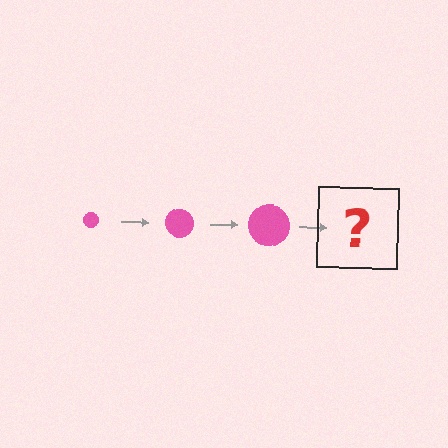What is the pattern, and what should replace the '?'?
The pattern is that the circle gets progressively larger each step. The '?' should be a pink circle, larger than the previous one.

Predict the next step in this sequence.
The next step is a pink circle, larger than the previous one.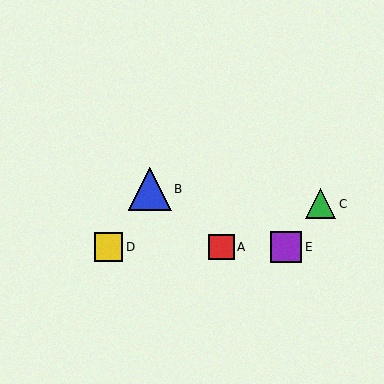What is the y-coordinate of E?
Object E is at y≈247.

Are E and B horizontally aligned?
No, E is at y≈247 and B is at y≈189.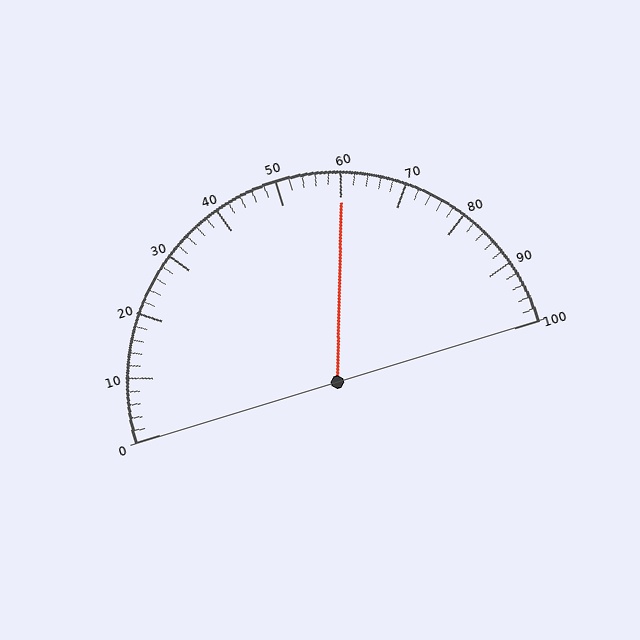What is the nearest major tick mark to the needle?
The nearest major tick mark is 60.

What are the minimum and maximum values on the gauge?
The gauge ranges from 0 to 100.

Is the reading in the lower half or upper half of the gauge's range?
The reading is in the upper half of the range (0 to 100).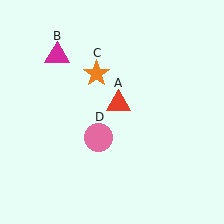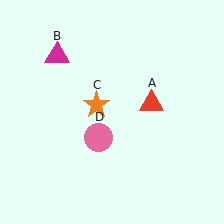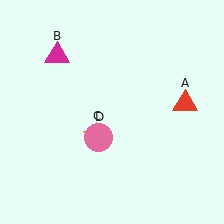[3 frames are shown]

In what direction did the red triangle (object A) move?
The red triangle (object A) moved right.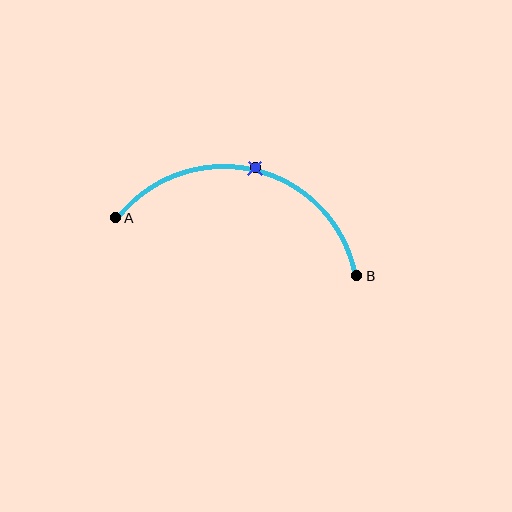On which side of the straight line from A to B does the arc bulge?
The arc bulges above the straight line connecting A and B.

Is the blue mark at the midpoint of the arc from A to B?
Yes. The blue mark lies on the arc at equal arc-length from both A and B — it is the arc midpoint.